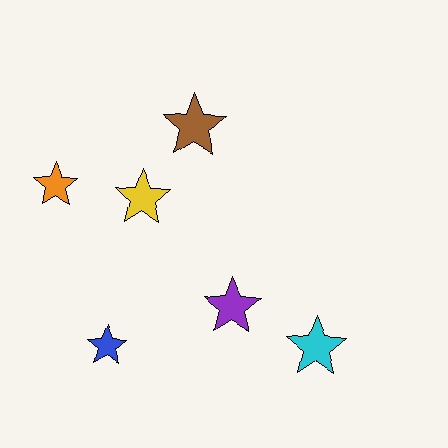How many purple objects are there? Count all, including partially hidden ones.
There is 1 purple object.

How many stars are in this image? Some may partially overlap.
There are 6 stars.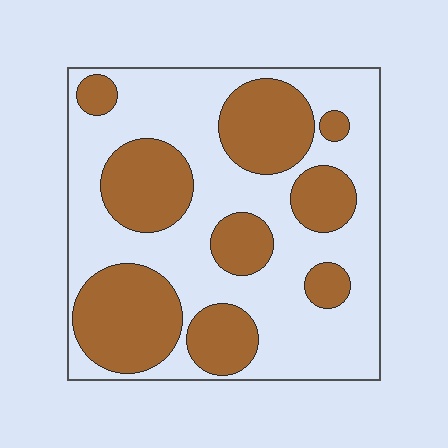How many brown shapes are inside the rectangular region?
9.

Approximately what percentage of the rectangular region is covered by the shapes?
Approximately 40%.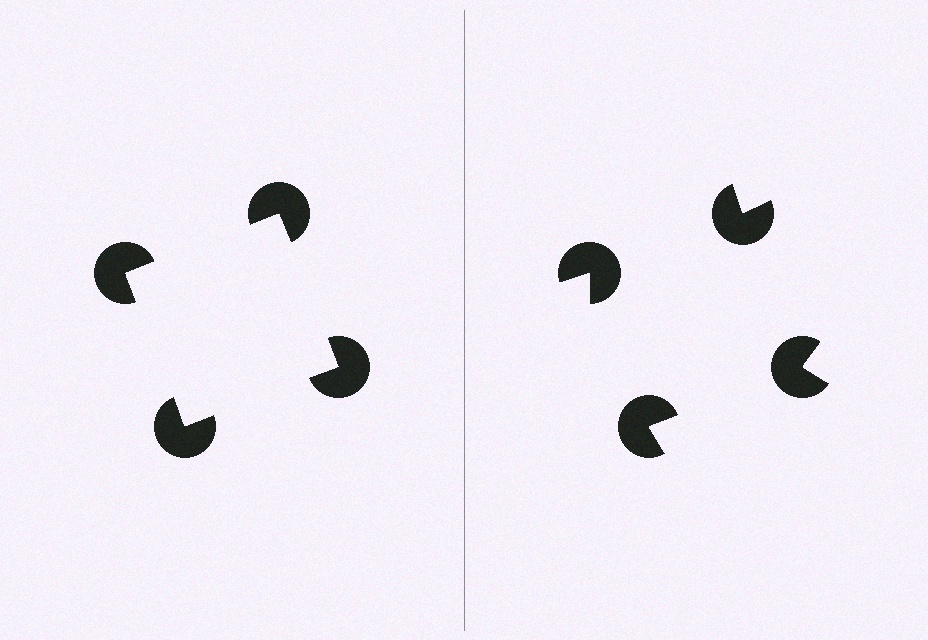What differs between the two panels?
The pac-man discs are positioned identically on both sides; only the wedge orientations differ. On the left they align to a square; on the right they are misaligned.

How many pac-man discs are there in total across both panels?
8 — 4 on each side.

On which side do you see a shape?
An illusory square appears on the left side. On the right side the wedge cuts are rotated, so no coherent shape forms.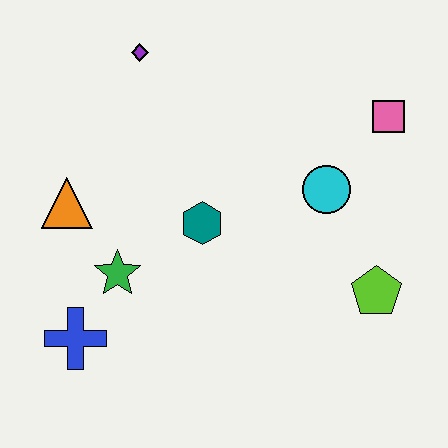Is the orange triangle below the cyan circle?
Yes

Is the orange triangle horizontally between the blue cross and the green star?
No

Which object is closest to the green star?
The blue cross is closest to the green star.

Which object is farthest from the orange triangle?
The pink square is farthest from the orange triangle.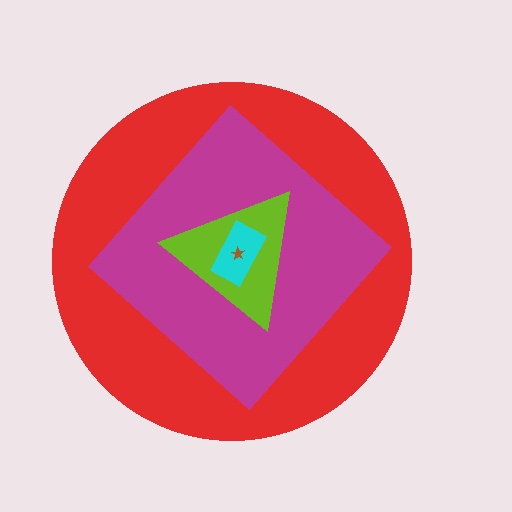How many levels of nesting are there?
5.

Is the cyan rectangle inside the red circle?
Yes.